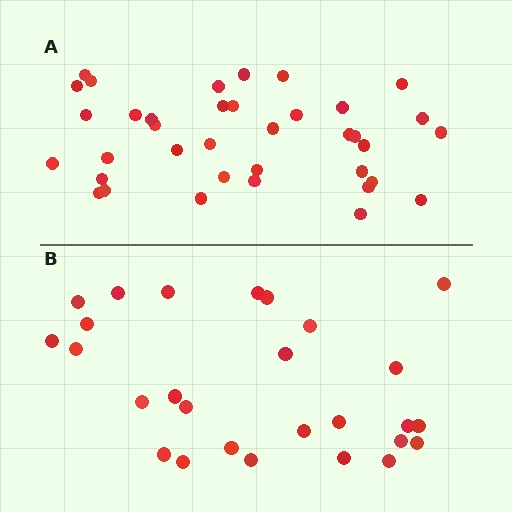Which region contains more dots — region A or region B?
Region A (the top region) has more dots.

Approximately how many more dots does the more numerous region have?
Region A has roughly 10 or so more dots than region B.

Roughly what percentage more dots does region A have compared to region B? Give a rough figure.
About 35% more.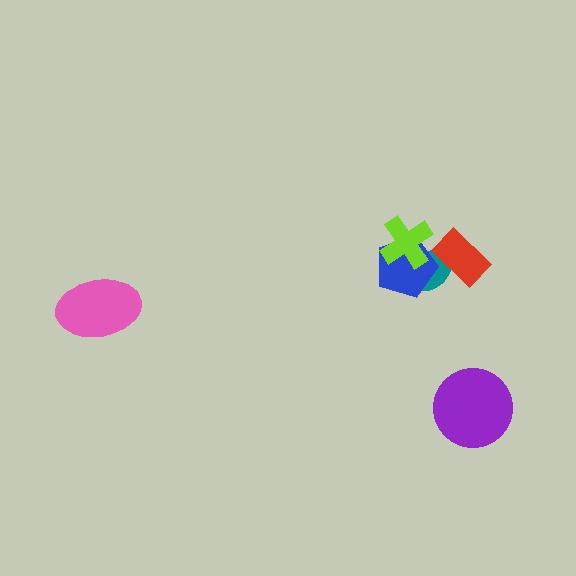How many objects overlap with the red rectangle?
1 object overlaps with the red rectangle.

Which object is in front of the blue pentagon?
The lime cross is in front of the blue pentagon.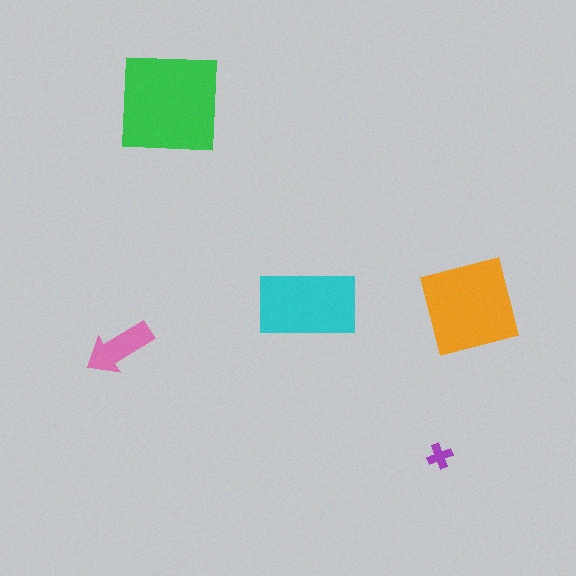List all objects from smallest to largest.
The purple cross, the pink arrow, the cyan rectangle, the orange square, the green square.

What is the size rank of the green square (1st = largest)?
1st.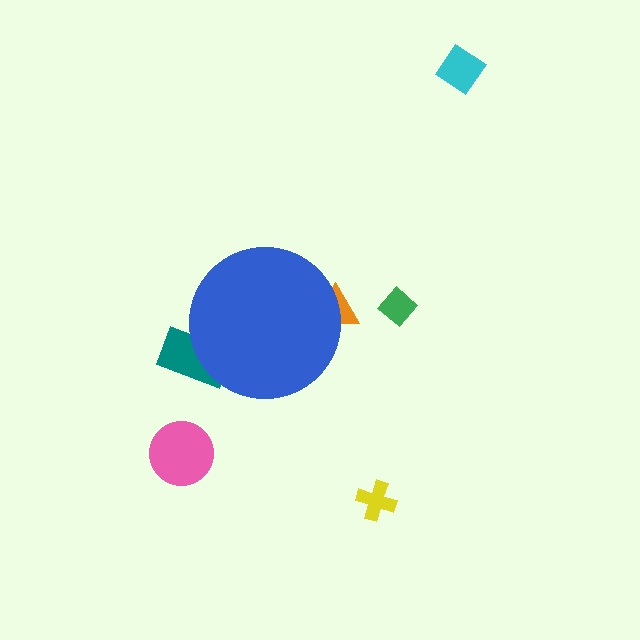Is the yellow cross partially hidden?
No, the yellow cross is fully visible.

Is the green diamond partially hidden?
No, the green diamond is fully visible.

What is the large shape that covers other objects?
A blue circle.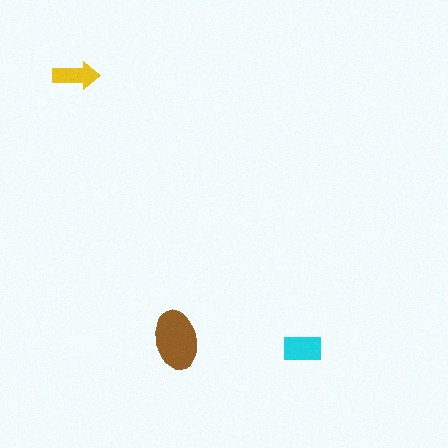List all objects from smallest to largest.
The yellow arrow, the cyan rectangle, the brown ellipse.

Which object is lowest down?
The cyan rectangle is bottommost.